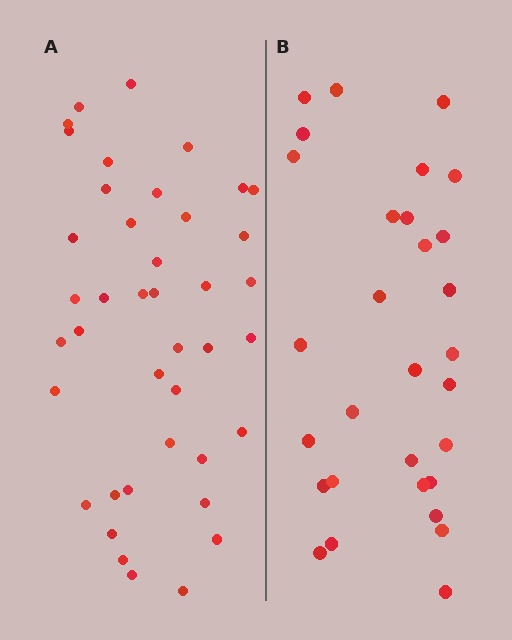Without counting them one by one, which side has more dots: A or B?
Region A (the left region) has more dots.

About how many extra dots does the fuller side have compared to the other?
Region A has roughly 12 or so more dots than region B.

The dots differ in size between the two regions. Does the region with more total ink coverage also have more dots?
No. Region B has more total ink coverage because its dots are larger, but region A actually contains more individual dots. Total area can be misleading — the number of items is what matters here.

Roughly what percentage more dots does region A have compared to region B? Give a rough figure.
About 35% more.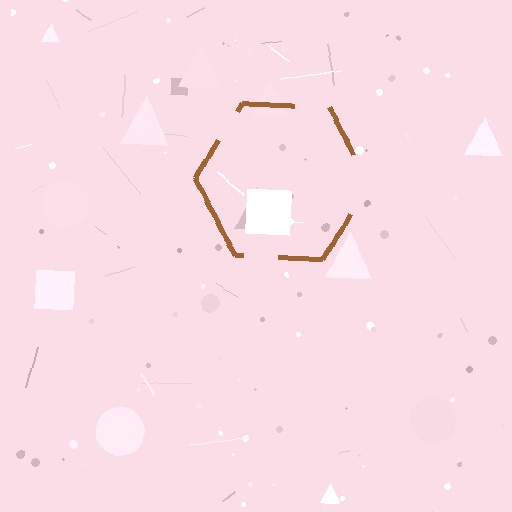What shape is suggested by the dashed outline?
The dashed outline suggests a hexagon.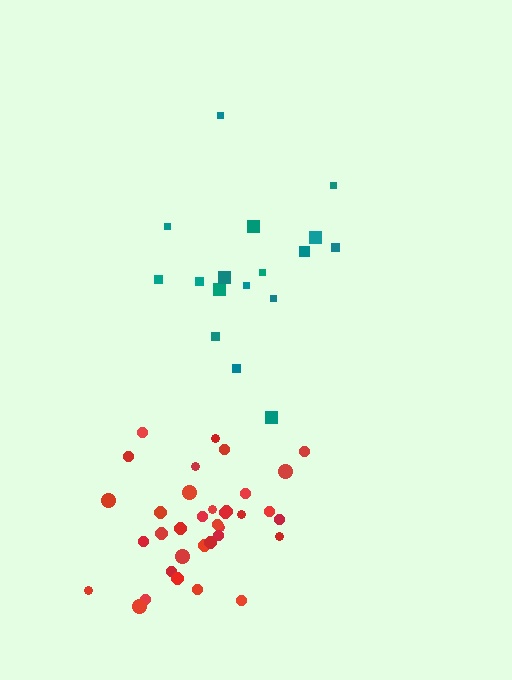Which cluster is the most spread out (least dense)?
Teal.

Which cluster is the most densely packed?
Red.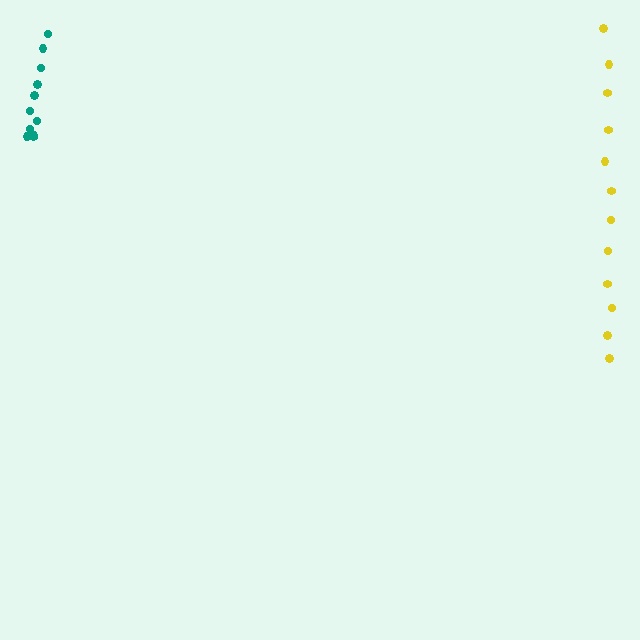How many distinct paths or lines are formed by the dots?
There are 2 distinct paths.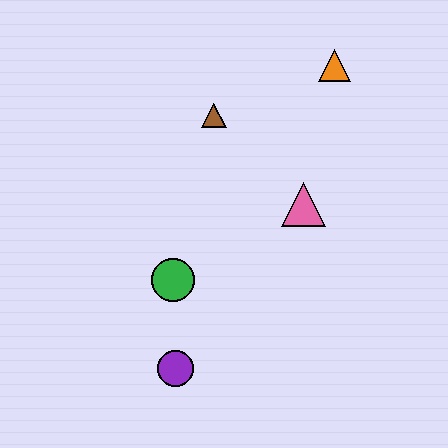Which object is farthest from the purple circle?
The orange triangle is farthest from the purple circle.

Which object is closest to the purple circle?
The green circle is closest to the purple circle.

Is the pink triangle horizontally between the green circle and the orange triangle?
Yes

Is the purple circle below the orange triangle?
Yes